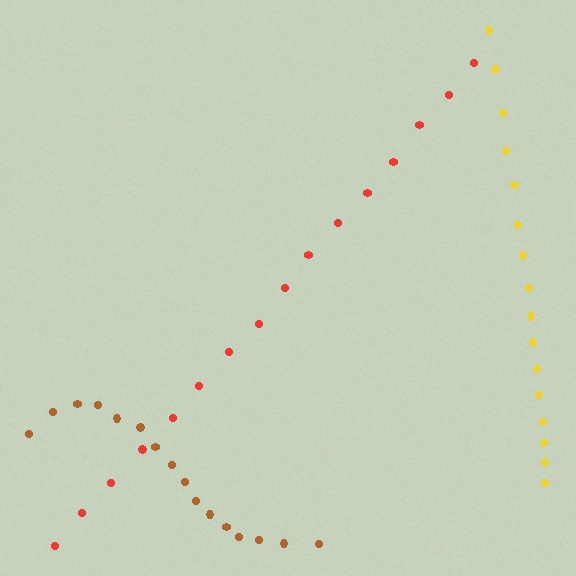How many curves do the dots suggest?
There are 3 distinct paths.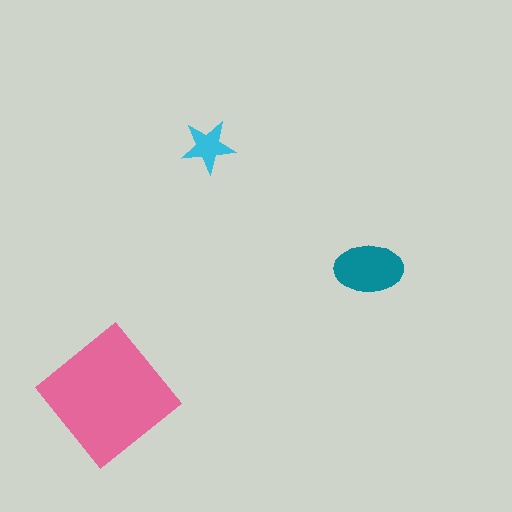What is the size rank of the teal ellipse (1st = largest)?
2nd.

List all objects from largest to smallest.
The pink diamond, the teal ellipse, the cyan star.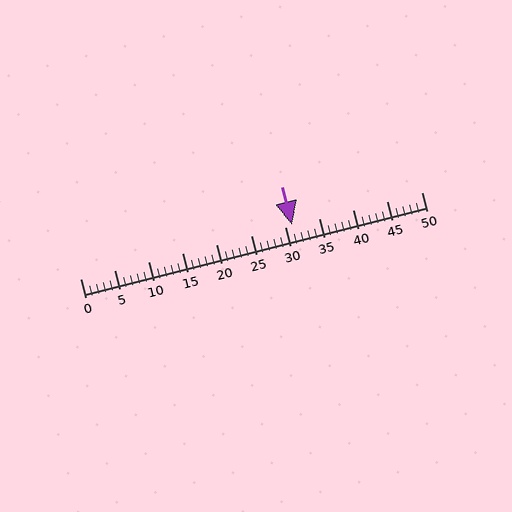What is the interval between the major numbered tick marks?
The major tick marks are spaced 5 units apart.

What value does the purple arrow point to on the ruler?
The purple arrow points to approximately 31.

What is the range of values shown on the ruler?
The ruler shows values from 0 to 50.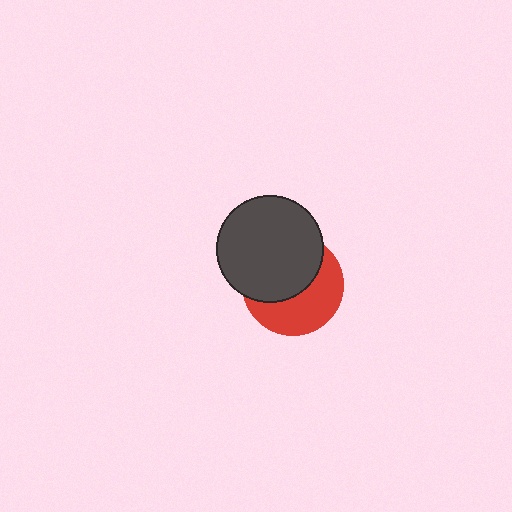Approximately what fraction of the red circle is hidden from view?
Roughly 53% of the red circle is hidden behind the dark gray circle.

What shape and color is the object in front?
The object in front is a dark gray circle.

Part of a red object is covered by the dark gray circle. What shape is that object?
It is a circle.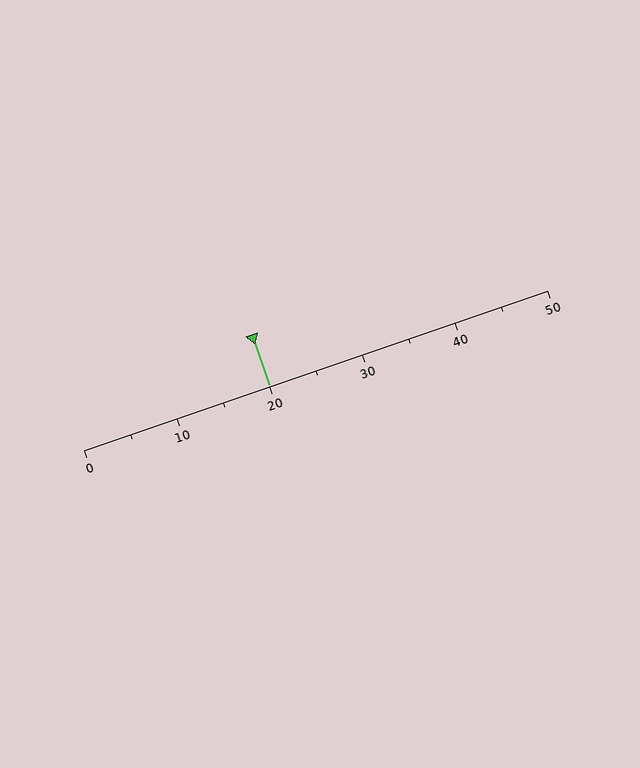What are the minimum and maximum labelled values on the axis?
The axis runs from 0 to 50.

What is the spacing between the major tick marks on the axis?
The major ticks are spaced 10 apart.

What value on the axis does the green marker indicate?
The marker indicates approximately 20.